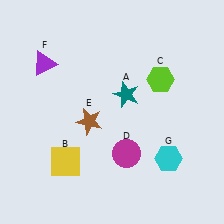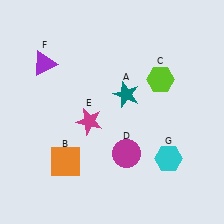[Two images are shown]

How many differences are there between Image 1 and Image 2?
There are 2 differences between the two images.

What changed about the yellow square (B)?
In Image 1, B is yellow. In Image 2, it changed to orange.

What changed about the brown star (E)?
In Image 1, E is brown. In Image 2, it changed to magenta.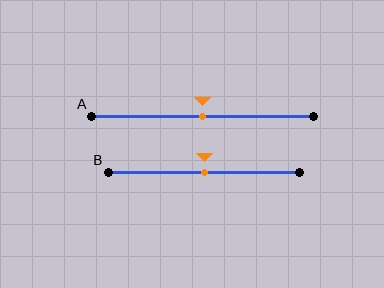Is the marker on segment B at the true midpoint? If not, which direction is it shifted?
Yes, the marker on segment B is at the true midpoint.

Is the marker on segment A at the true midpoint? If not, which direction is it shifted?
Yes, the marker on segment A is at the true midpoint.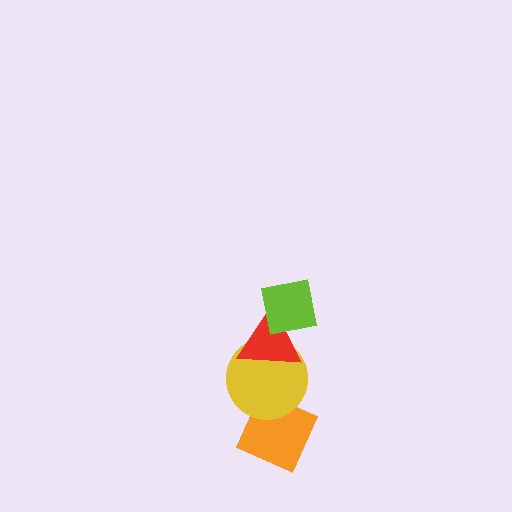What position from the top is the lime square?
The lime square is 1st from the top.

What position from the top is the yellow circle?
The yellow circle is 3rd from the top.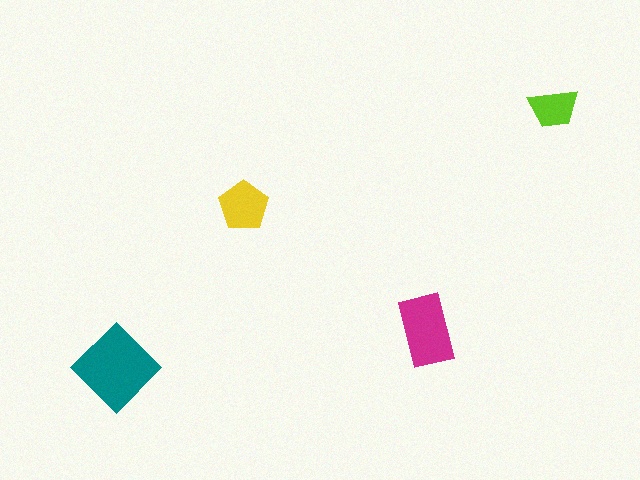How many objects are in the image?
There are 4 objects in the image.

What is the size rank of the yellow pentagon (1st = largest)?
3rd.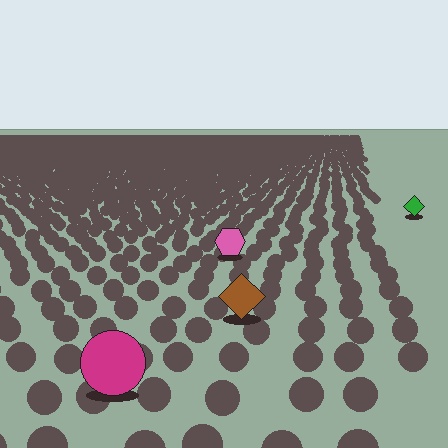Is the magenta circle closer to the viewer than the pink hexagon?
Yes. The magenta circle is closer — you can tell from the texture gradient: the ground texture is coarser near it.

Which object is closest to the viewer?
The magenta circle is closest. The texture marks near it are larger and more spread out.